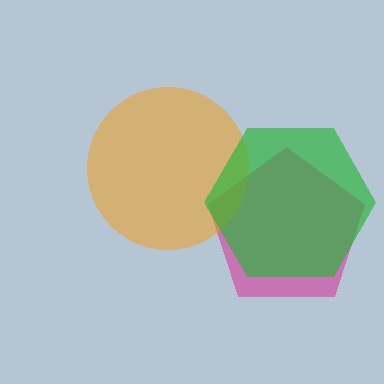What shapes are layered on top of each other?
The layered shapes are: a magenta pentagon, an orange circle, a green hexagon.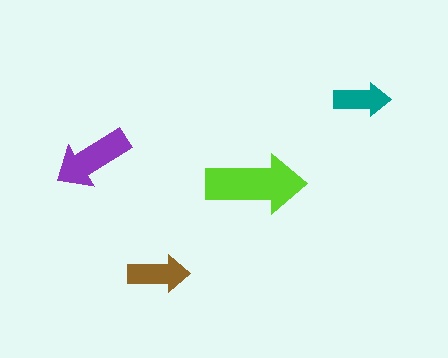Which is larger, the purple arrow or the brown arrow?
The purple one.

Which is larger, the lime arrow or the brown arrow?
The lime one.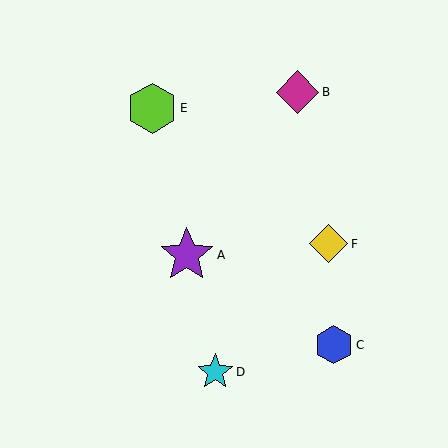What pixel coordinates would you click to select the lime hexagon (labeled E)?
Click at (152, 108) to select the lime hexagon E.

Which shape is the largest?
The purple star (labeled A) is the largest.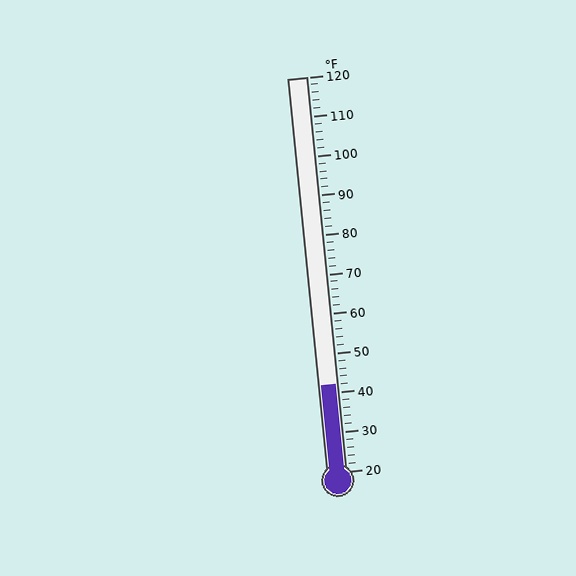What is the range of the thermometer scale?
The thermometer scale ranges from 20°F to 120°F.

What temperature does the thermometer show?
The thermometer shows approximately 42°F.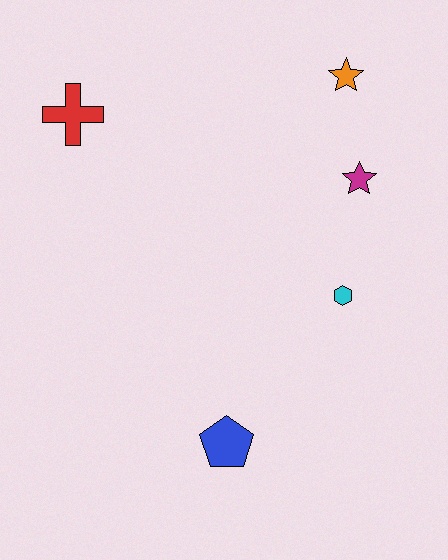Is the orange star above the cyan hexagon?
Yes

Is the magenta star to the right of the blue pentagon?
Yes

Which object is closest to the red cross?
The orange star is closest to the red cross.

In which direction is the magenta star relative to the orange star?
The magenta star is below the orange star.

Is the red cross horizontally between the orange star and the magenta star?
No